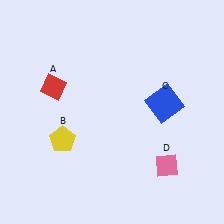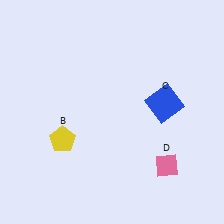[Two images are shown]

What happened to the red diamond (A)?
The red diamond (A) was removed in Image 2. It was in the top-left area of Image 1.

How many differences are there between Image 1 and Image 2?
There is 1 difference between the two images.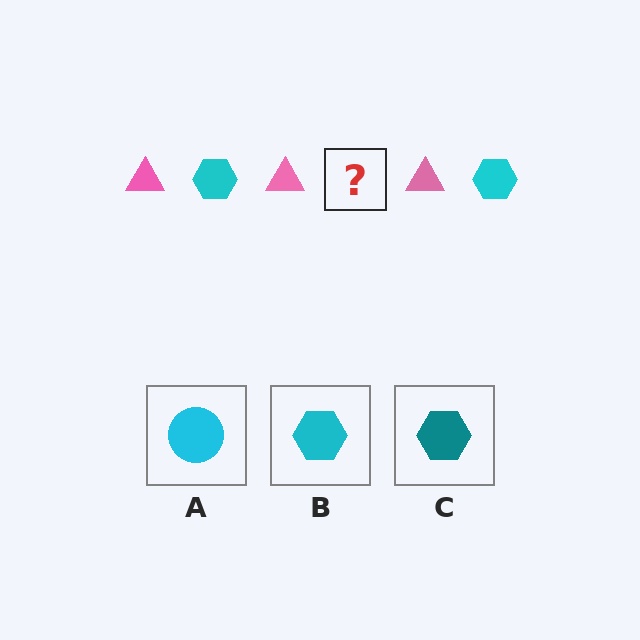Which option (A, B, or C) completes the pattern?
B.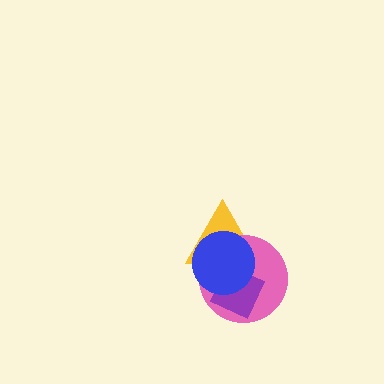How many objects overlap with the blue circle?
3 objects overlap with the blue circle.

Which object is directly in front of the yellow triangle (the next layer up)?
The pink circle is directly in front of the yellow triangle.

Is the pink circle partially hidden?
Yes, it is partially covered by another shape.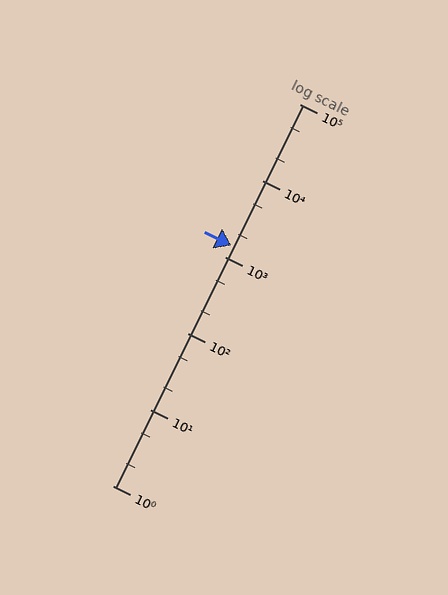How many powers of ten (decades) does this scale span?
The scale spans 5 decades, from 1 to 100000.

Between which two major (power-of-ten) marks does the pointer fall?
The pointer is between 1000 and 10000.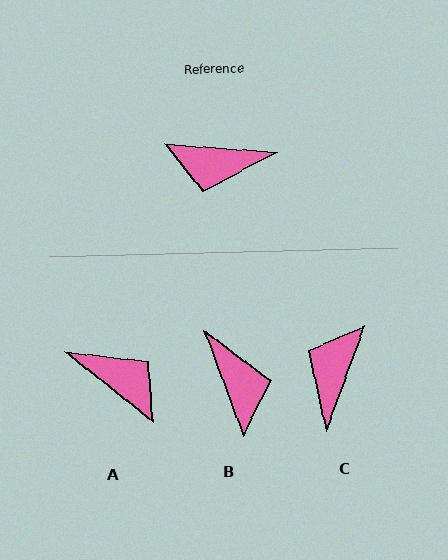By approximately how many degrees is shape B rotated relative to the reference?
Approximately 114 degrees counter-clockwise.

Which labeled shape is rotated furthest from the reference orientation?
A, about 145 degrees away.